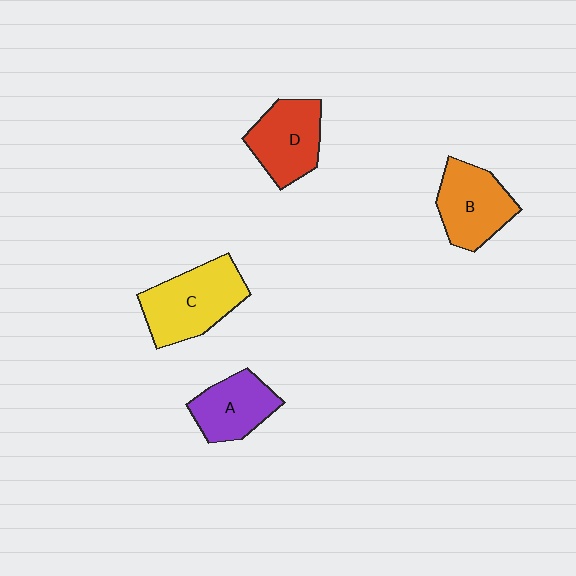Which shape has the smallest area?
Shape A (purple).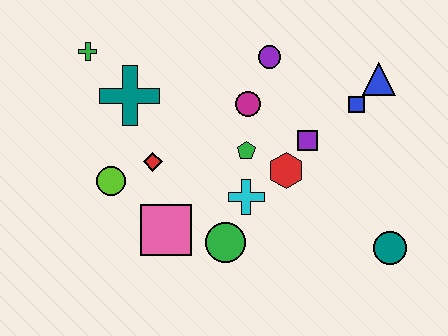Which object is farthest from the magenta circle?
The teal circle is farthest from the magenta circle.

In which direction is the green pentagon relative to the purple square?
The green pentagon is to the left of the purple square.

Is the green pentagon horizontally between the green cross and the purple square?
Yes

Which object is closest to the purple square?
The red hexagon is closest to the purple square.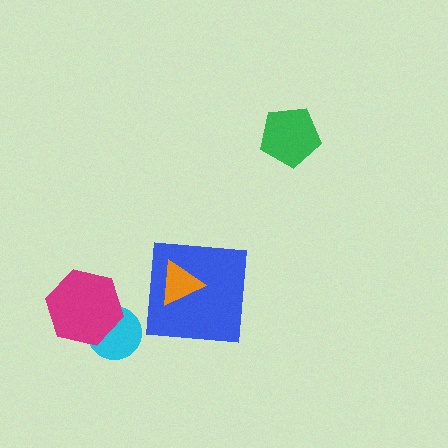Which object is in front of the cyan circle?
The magenta hexagon is in front of the cyan circle.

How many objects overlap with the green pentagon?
0 objects overlap with the green pentagon.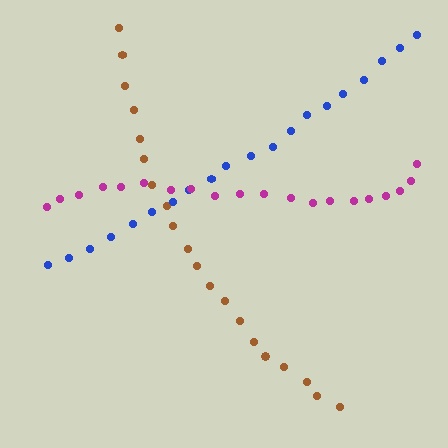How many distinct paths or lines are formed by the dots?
There are 3 distinct paths.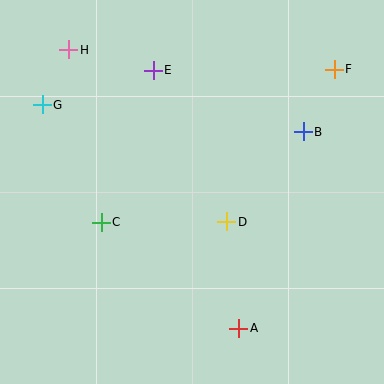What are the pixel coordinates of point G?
Point G is at (42, 105).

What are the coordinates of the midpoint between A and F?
The midpoint between A and F is at (287, 199).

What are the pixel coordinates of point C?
Point C is at (101, 222).